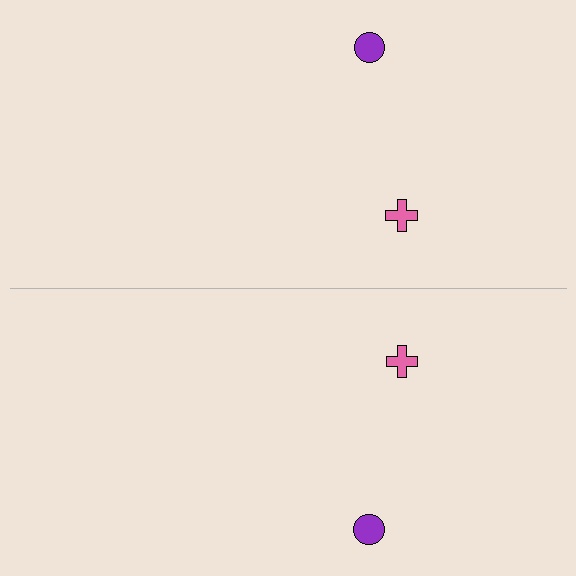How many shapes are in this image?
There are 4 shapes in this image.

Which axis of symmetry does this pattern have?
The pattern has a horizontal axis of symmetry running through the center of the image.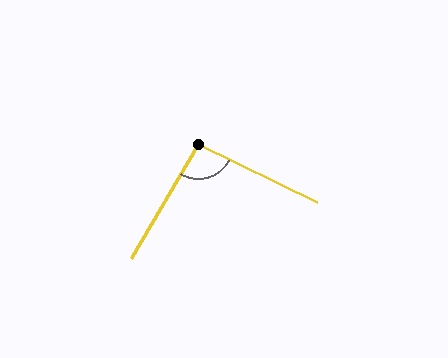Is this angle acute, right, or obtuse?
It is approximately a right angle.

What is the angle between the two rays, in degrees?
Approximately 94 degrees.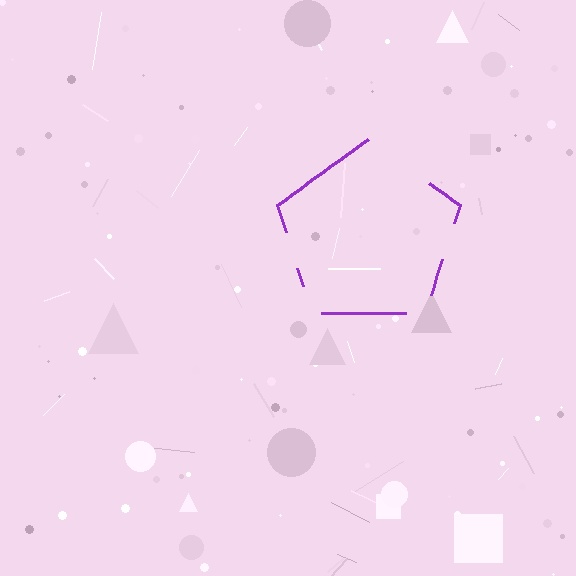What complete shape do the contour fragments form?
The contour fragments form a pentagon.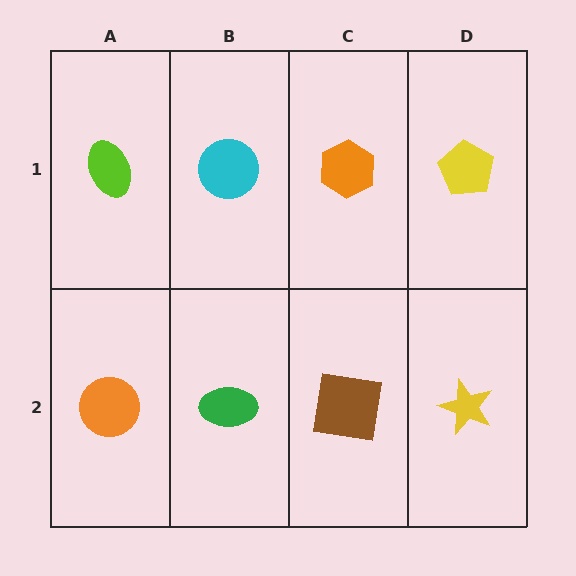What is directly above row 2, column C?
An orange hexagon.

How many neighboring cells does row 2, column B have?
3.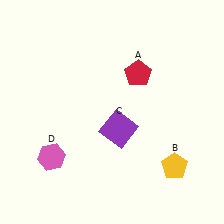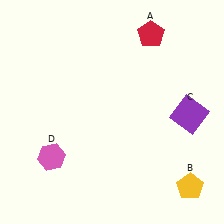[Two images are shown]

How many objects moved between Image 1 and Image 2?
3 objects moved between the two images.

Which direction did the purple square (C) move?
The purple square (C) moved right.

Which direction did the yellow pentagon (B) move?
The yellow pentagon (B) moved down.